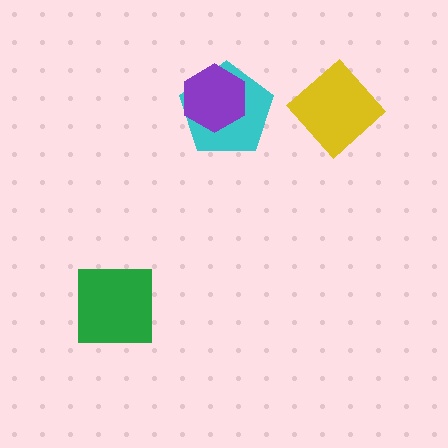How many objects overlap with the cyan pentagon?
1 object overlaps with the cyan pentagon.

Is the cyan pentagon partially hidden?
Yes, it is partially covered by another shape.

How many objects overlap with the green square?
0 objects overlap with the green square.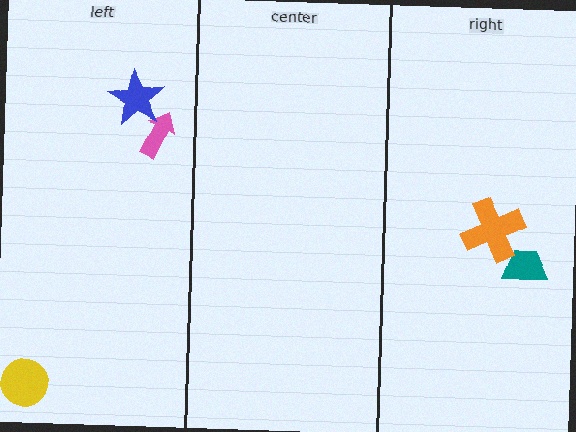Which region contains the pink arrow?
The left region.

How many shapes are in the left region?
3.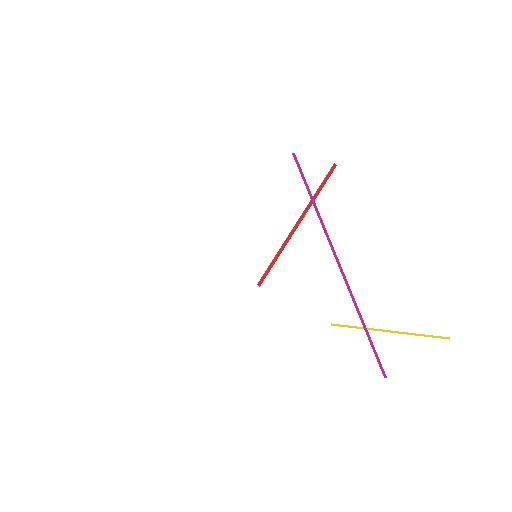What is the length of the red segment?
The red segment is approximately 144 pixels long.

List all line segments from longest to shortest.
From longest to shortest: magenta, red, yellow.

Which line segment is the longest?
The magenta line is the longest at approximately 242 pixels.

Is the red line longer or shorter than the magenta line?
The magenta line is longer than the red line.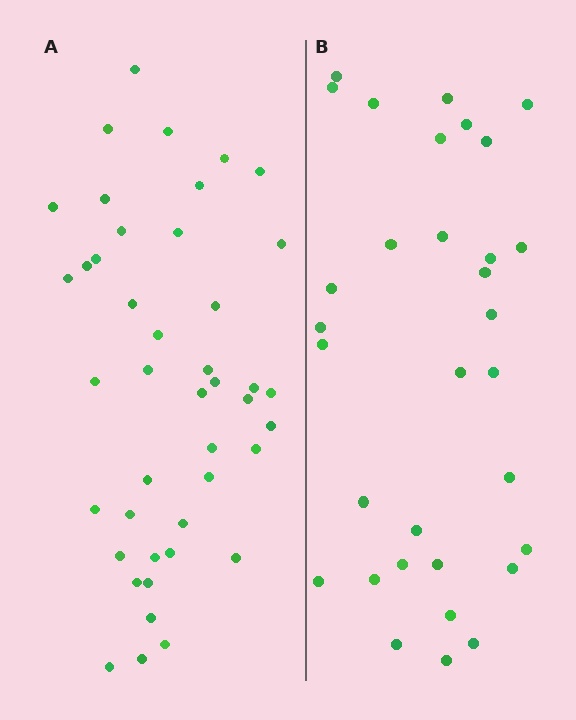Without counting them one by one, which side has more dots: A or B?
Region A (the left region) has more dots.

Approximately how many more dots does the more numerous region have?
Region A has roughly 12 or so more dots than region B.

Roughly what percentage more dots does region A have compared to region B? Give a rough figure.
About 35% more.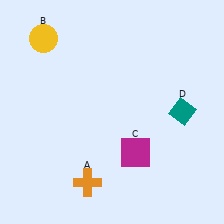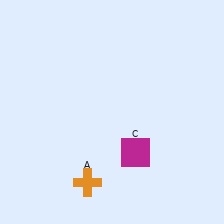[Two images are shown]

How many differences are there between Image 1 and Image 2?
There are 2 differences between the two images.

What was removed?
The teal diamond (D), the yellow circle (B) were removed in Image 2.